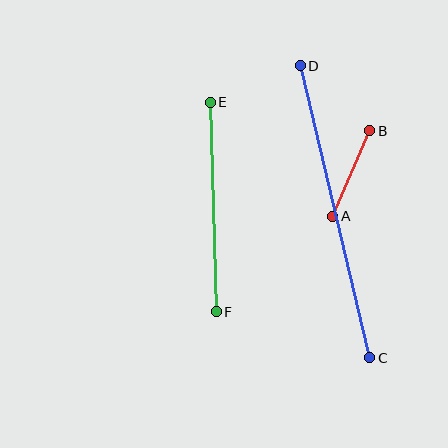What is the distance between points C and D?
The distance is approximately 300 pixels.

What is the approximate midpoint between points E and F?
The midpoint is at approximately (213, 207) pixels.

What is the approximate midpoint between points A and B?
The midpoint is at approximately (351, 173) pixels.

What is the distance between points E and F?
The distance is approximately 210 pixels.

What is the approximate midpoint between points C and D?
The midpoint is at approximately (335, 212) pixels.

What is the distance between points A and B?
The distance is approximately 93 pixels.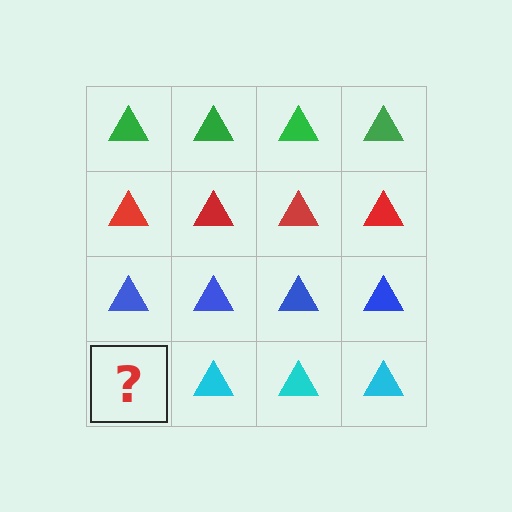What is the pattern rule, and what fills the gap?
The rule is that each row has a consistent color. The gap should be filled with a cyan triangle.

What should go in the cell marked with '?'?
The missing cell should contain a cyan triangle.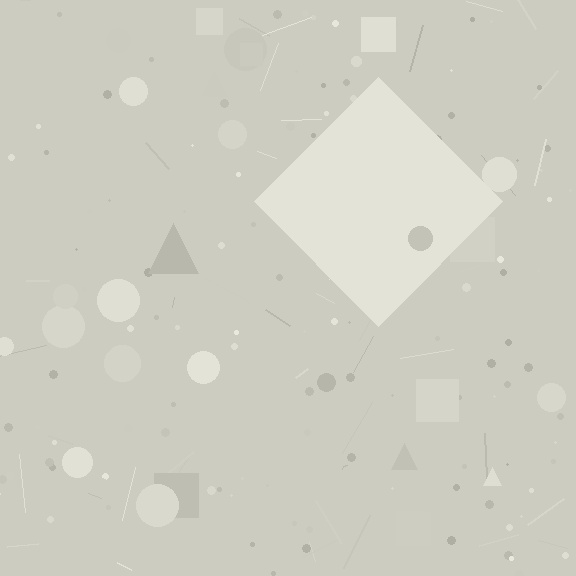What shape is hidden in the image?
A diamond is hidden in the image.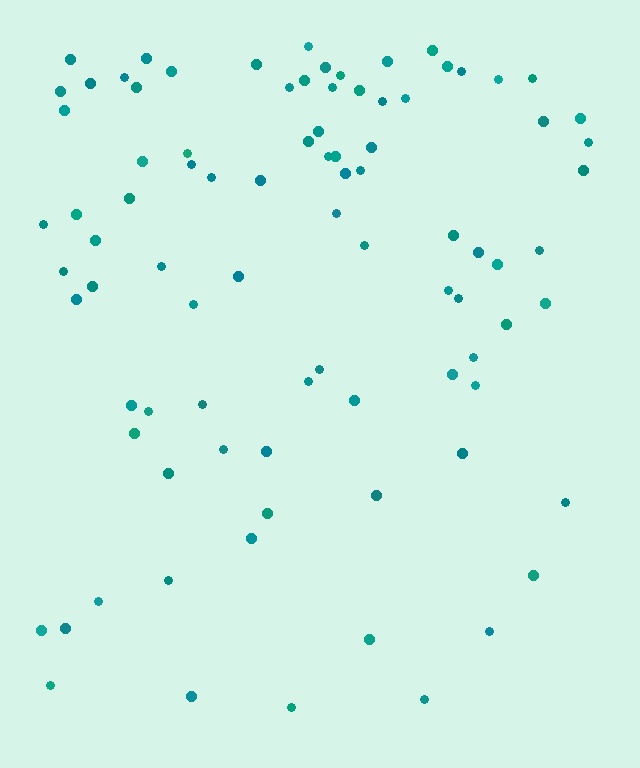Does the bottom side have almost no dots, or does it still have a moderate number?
Still a moderate number, just noticeably fewer than the top.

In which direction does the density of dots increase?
From bottom to top, with the top side densest.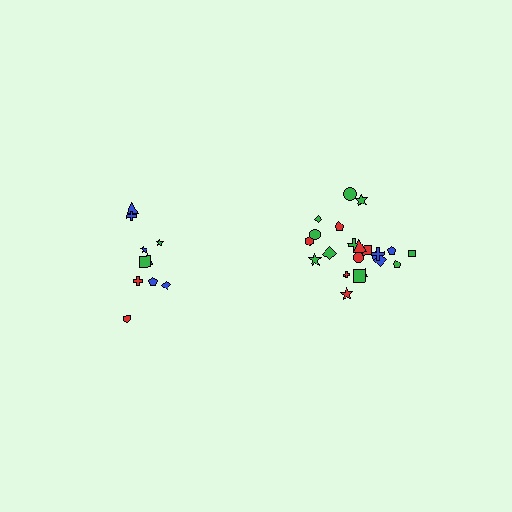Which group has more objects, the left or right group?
The right group.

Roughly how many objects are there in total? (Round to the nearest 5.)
Roughly 30 objects in total.